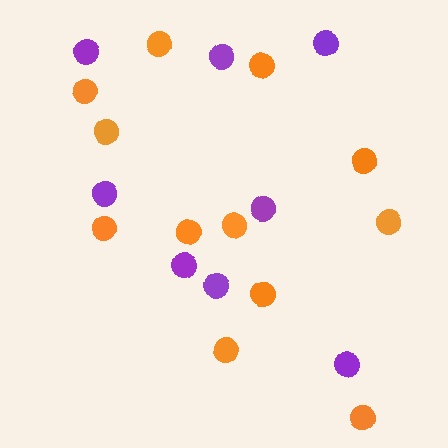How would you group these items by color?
There are 2 groups: one group of purple circles (8) and one group of orange circles (12).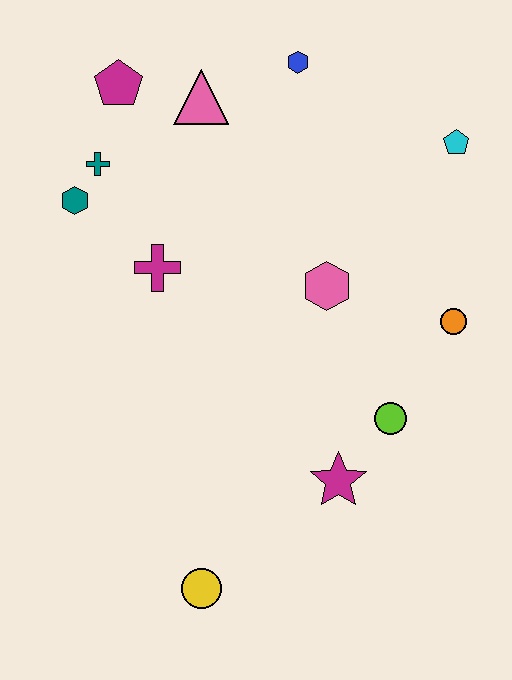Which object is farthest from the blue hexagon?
The yellow circle is farthest from the blue hexagon.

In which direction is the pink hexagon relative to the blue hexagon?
The pink hexagon is below the blue hexagon.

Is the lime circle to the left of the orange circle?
Yes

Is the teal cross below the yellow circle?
No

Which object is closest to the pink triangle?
The magenta pentagon is closest to the pink triangle.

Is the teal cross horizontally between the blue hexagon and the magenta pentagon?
No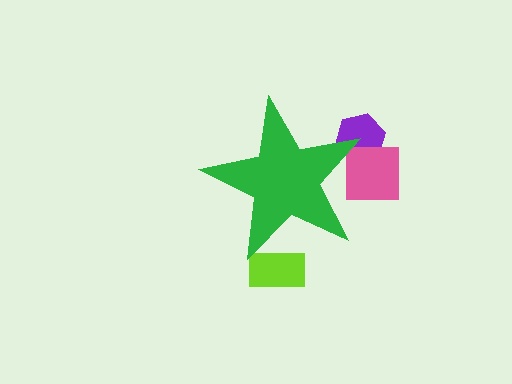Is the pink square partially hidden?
Yes, the pink square is partially hidden behind the green star.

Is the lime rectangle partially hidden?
Yes, the lime rectangle is partially hidden behind the green star.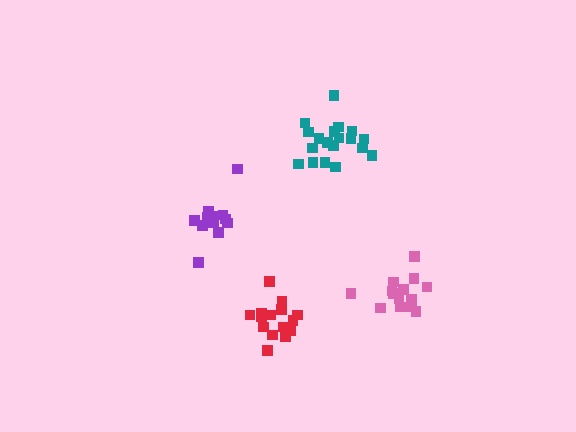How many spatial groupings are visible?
There are 4 spatial groupings.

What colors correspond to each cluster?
The clusters are colored: pink, teal, red, purple.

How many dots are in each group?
Group 1: 14 dots, Group 2: 19 dots, Group 3: 15 dots, Group 4: 13 dots (61 total).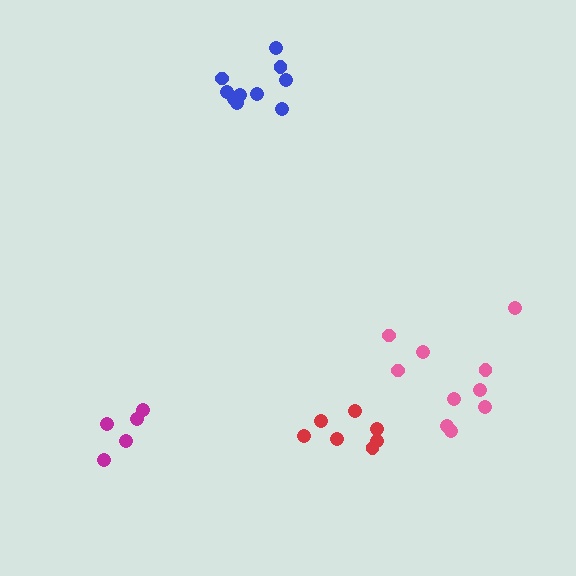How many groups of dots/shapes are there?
There are 4 groups.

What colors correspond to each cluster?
The clusters are colored: magenta, pink, blue, red.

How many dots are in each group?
Group 1: 5 dots, Group 2: 10 dots, Group 3: 10 dots, Group 4: 7 dots (32 total).